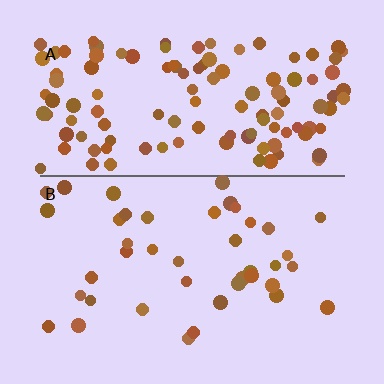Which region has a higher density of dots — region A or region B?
A (the top).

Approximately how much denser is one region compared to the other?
Approximately 2.9× — region A over region B.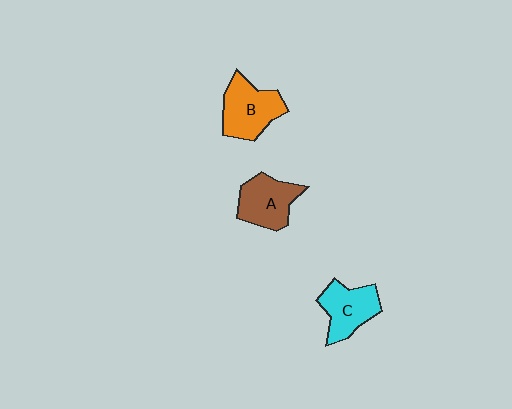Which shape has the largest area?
Shape B (orange).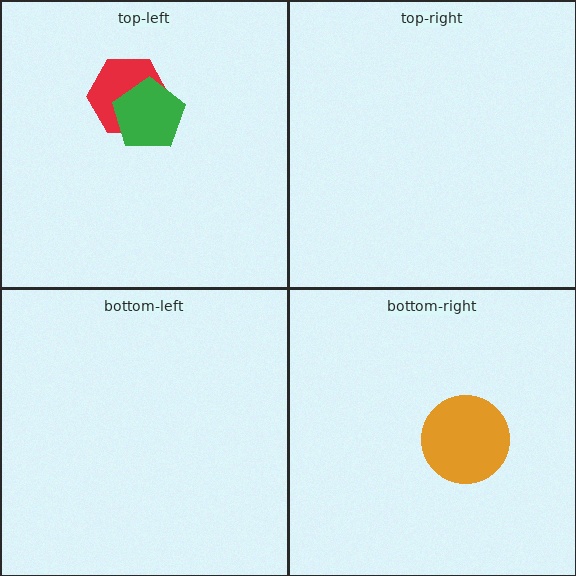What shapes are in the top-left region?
The red hexagon, the green pentagon.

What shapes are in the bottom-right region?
The orange circle.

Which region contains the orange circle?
The bottom-right region.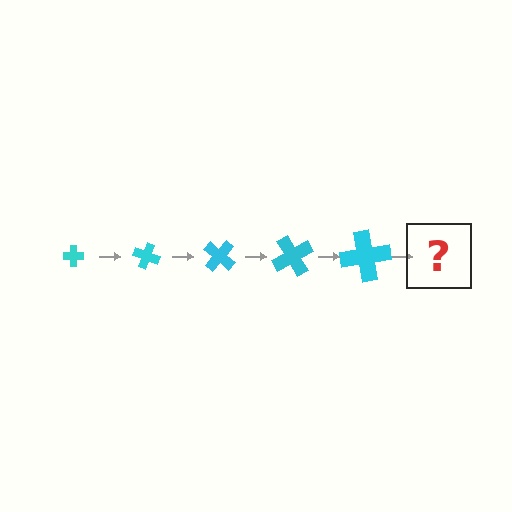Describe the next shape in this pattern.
It should be a cross, larger than the previous one and rotated 100 degrees from the start.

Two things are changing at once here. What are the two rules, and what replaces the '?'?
The two rules are that the cross grows larger each step and it rotates 20 degrees each step. The '?' should be a cross, larger than the previous one and rotated 100 degrees from the start.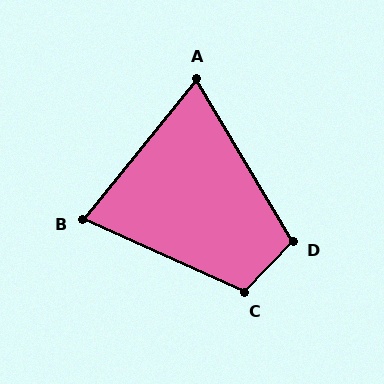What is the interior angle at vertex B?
Approximately 75 degrees (acute).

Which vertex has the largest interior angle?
C, at approximately 110 degrees.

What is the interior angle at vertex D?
Approximately 105 degrees (obtuse).